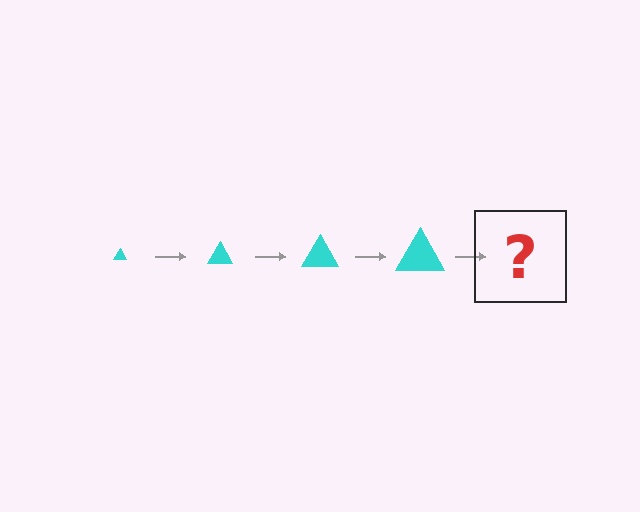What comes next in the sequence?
The next element should be a cyan triangle, larger than the previous one.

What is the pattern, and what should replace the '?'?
The pattern is that the triangle gets progressively larger each step. The '?' should be a cyan triangle, larger than the previous one.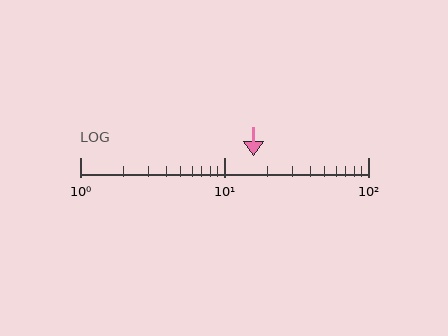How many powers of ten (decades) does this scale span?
The scale spans 2 decades, from 1 to 100.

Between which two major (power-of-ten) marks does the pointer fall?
The pointer is between 10 and 100.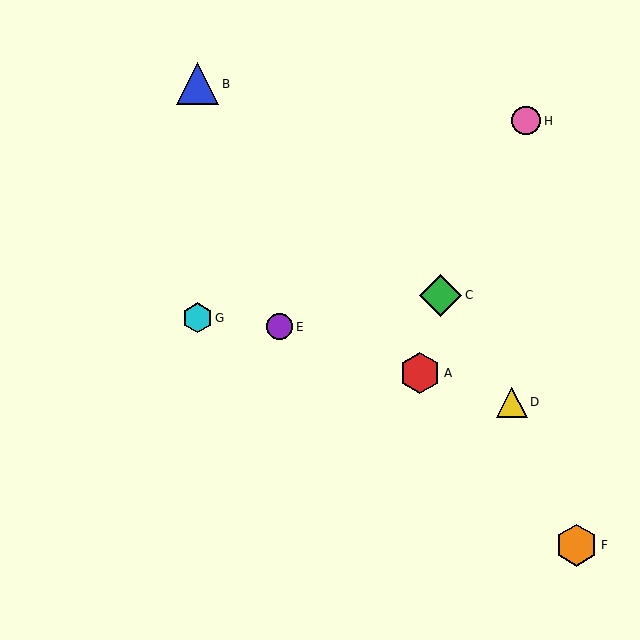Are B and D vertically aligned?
No, B is at x≈197 and D is at x≈512.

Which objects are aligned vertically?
Objects B, G are aligned vertically.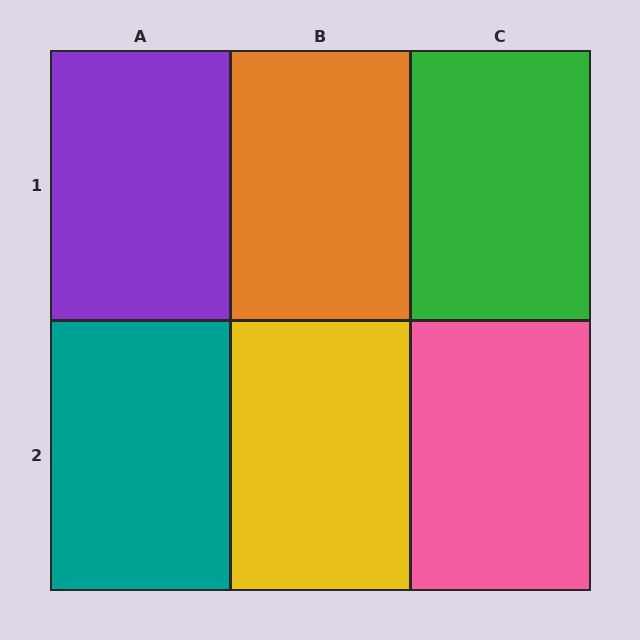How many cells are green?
1 cell is green.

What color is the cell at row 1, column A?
Purple.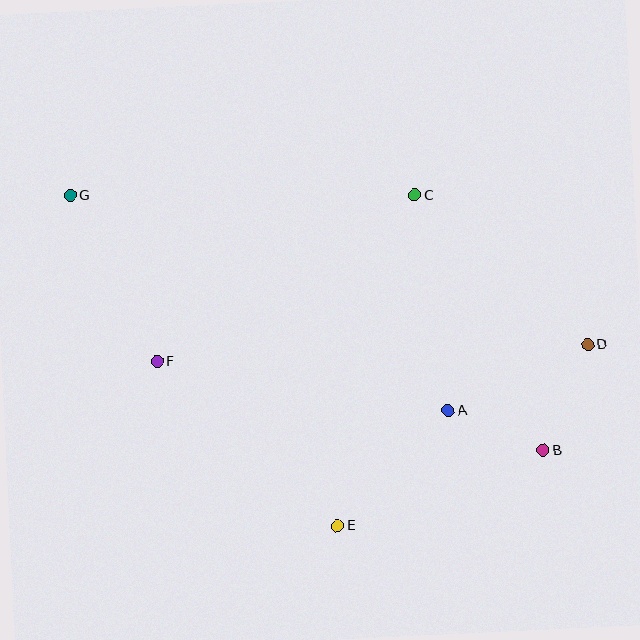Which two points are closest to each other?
Points A and B are closest to each other.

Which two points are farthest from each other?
Points D and G are farthest from each other.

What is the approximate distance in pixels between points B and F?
The distance between B and F is approximately 396 pixels.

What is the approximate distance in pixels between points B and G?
The distance between B and G is approximately 537 pixels.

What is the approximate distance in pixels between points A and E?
The distance between A and E is approximately 159 pixels.